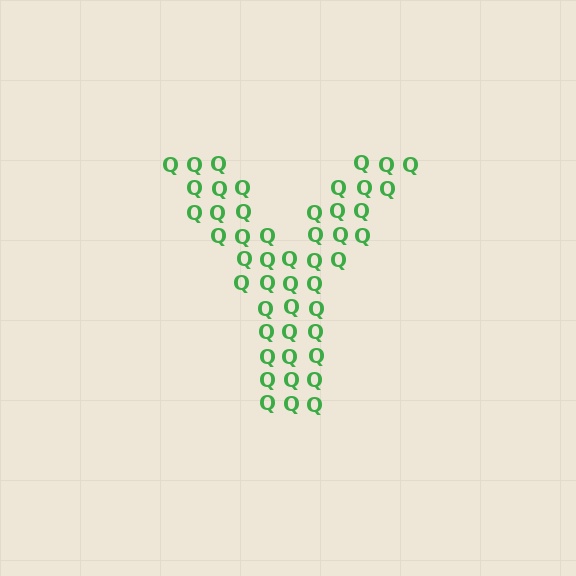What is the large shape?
The large shape is the letter Y.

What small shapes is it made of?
It is made of small letter Q's.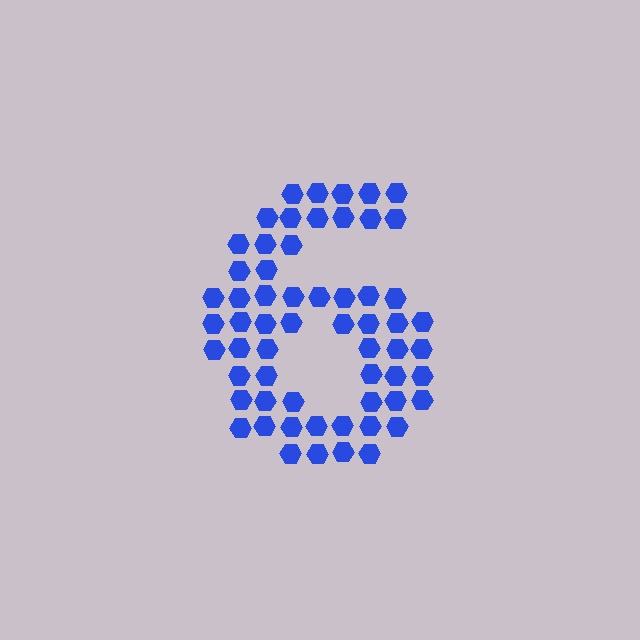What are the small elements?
The small elements are hexagons.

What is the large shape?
The large shape is the digit 6.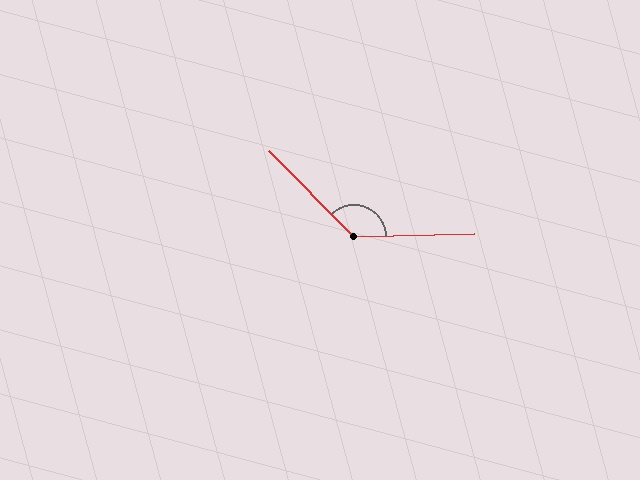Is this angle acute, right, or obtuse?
It is obtuse.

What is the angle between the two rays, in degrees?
Approximately 133 degrees.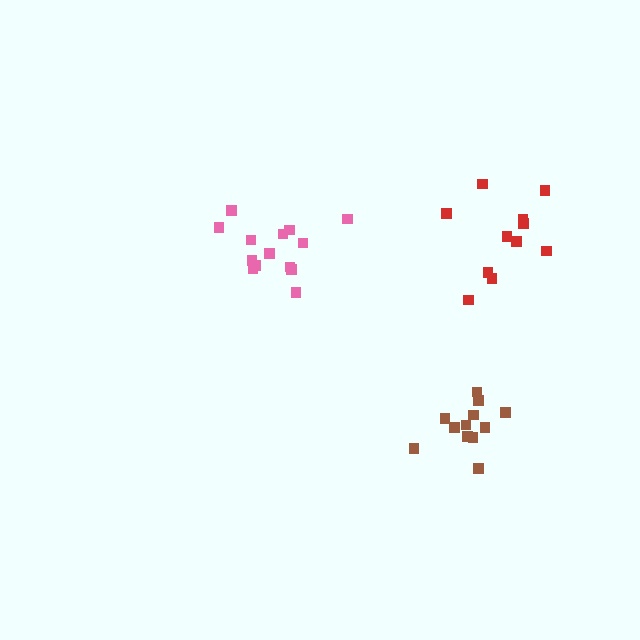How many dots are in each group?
Group 1: 12 dots, Group 2: 14 dots, Group 3: 11 dots (37 total).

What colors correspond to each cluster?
The clusters are colored: brown, pink, red.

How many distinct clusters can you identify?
There are 3 distinct clusters.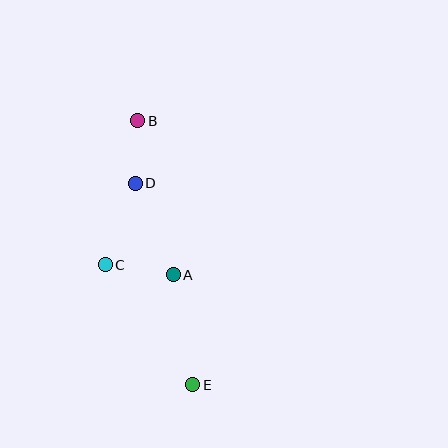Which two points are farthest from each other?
Points B and E are farthest from each other.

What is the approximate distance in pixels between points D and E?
The distance between D and E is approximately 210 pixels.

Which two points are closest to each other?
Points B and D are closest to each other.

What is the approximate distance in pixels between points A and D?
The distance between A and D is approximately 99 pixels.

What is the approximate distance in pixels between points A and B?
The distance between A and B is approximately 158 pixels.